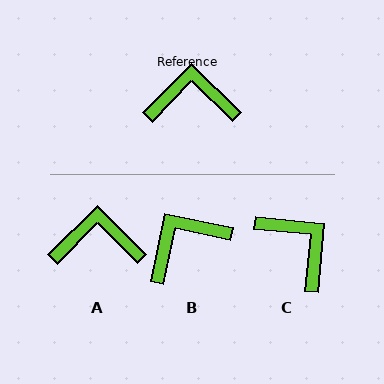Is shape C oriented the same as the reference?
No, it is off by about 51 degrees.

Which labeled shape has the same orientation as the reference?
A.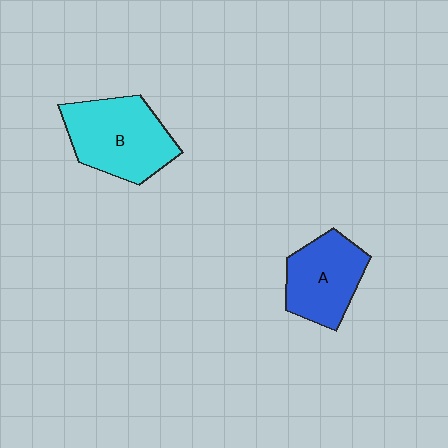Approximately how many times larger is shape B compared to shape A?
Approximately 1.3 times.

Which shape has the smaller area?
Shape A (blue).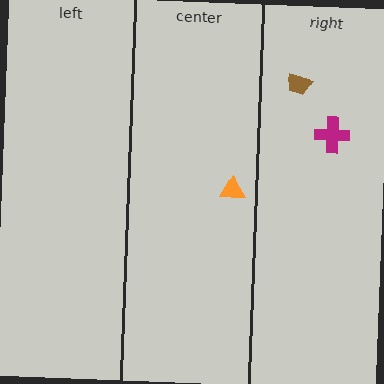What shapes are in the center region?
The orange triangle.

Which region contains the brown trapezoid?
The right region.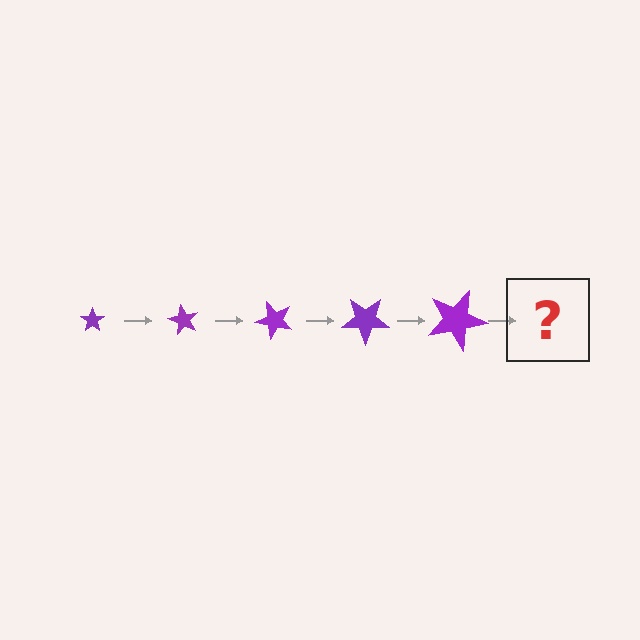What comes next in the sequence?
The next element should be a star, larger than the previous one and rotated 300 degrees from the start.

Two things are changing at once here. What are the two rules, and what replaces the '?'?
The two rules are that the star grows larger each step and it rotates 60 degrees each step. The '?' should be a star, larger than the previous one and rotated 300 degrees from the start.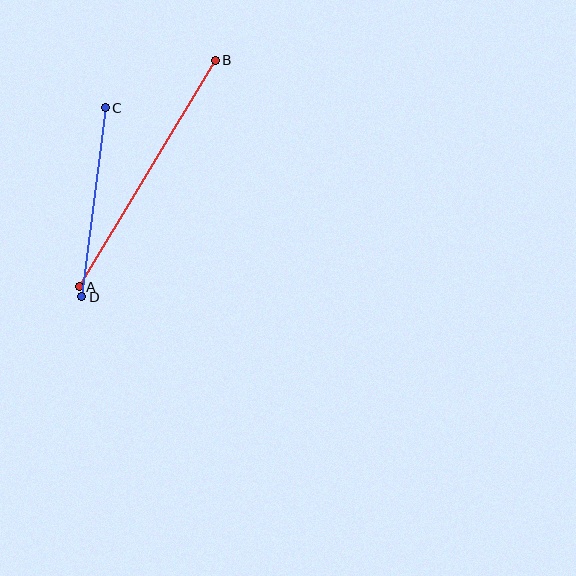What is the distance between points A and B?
The distance is approximately 264 pixels.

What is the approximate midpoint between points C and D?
The midpoint is at approximately (93, 202) pixels.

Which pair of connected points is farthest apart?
Points A and B are farthest apart.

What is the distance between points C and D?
The distance is approximately 190 pixels.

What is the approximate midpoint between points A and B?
The midpoint is at approximately (147, 174) pixels.